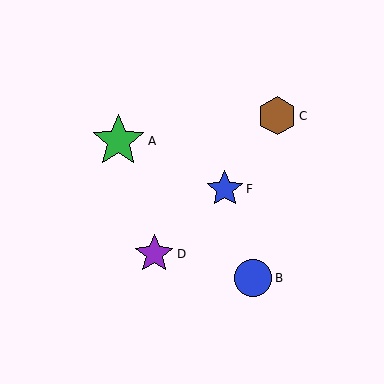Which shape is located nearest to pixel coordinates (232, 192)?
The blue star (labeled F) at (225, 189) is nearest to that location.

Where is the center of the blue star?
The center of the blue star is at (225, 189).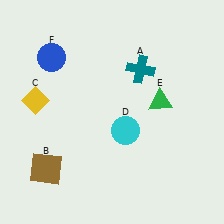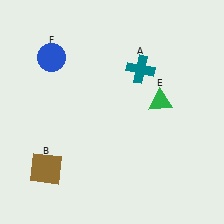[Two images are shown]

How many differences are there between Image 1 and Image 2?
There are 2 differences between the two images.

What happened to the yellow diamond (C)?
The yellow diamond (C) was removed in Image 2. It was in the top-left area of Image 1.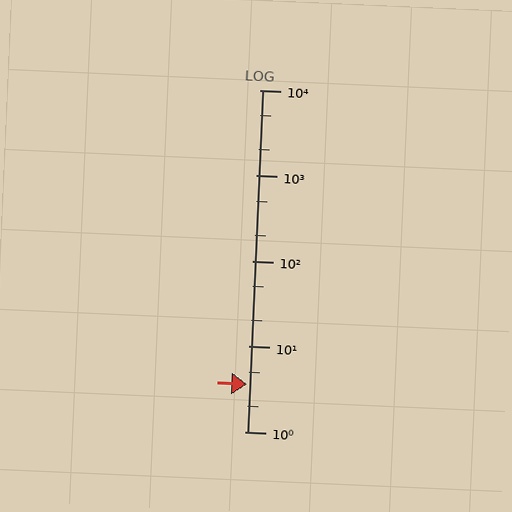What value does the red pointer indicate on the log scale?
The pointer indicates approximately 3.6.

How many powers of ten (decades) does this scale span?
The scale spans 4 decades, from 1 to 10000.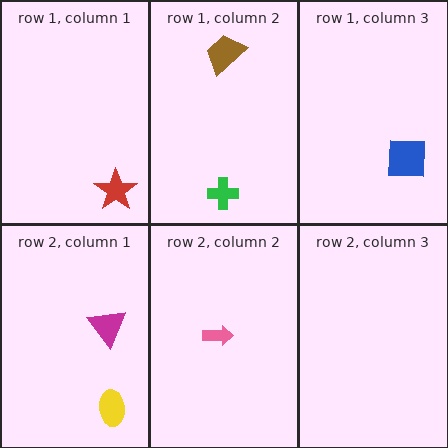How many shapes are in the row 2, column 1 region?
2.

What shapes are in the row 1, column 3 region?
The blue square.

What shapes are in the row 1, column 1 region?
The red star.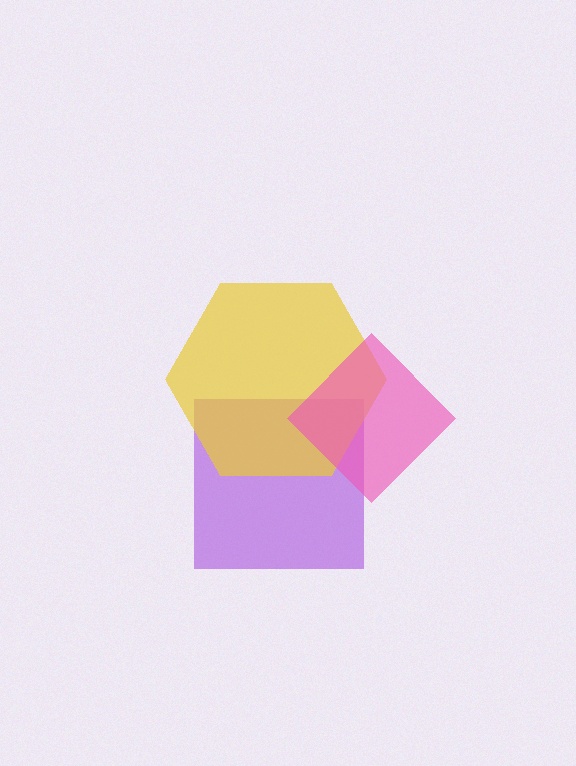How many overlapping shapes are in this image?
There are 3 overlapping shapes in the image.